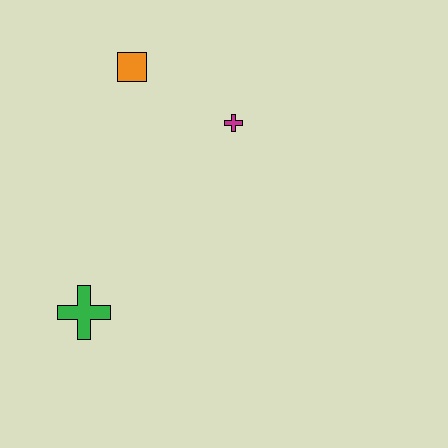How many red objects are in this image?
There are no red objects.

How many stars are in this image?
There are no stars.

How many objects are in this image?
There are 3 objects.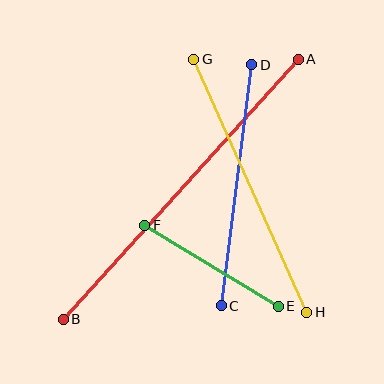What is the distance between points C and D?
The distance is approximately 243 pixels.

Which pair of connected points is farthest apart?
Points A and B are farthest apart.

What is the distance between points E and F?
The distance is approximately 156 pixels.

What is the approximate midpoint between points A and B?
The midpoint is at approximately (181, 189) pixels.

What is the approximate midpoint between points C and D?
The midpoint is at approximately (236, 185) pixels.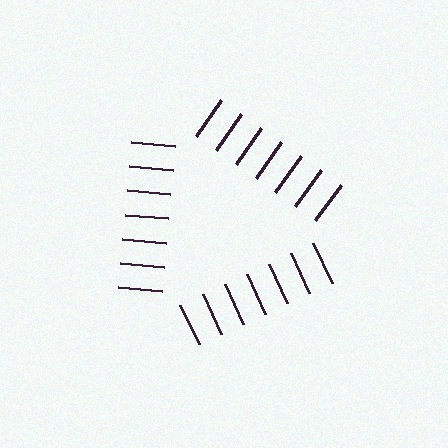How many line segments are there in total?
21 — 7 along each of the 3 edges.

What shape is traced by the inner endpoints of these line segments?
An illusory triangle — the line segments terminate on its edges but no continuous stroke is drawn.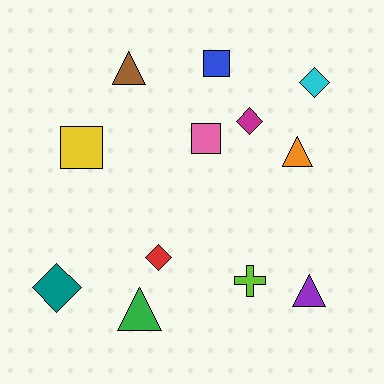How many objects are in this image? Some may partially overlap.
There are 12 objects.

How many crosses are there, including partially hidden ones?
There is 1 cross.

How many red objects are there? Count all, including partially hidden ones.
There is 1 red object.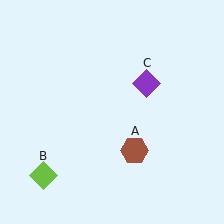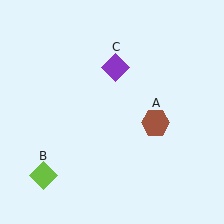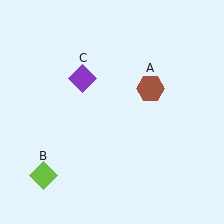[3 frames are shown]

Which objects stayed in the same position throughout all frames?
Lime diamond (object B) remained stationary.